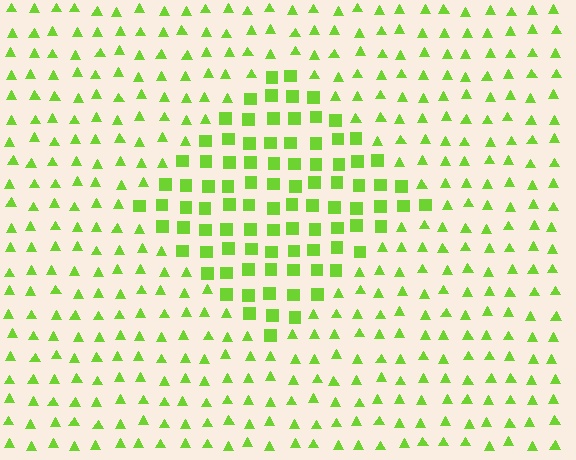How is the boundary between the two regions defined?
The boundary is defined by a change in element shape: squares inside vs. triangles outside. All elements share the same color and spacing.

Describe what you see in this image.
The image is filled with small lime elements arranged in a uniform grid. A diamond-shaped region contains squares, while the surrounding area contains triangles. The boundary is defined purely by the change in element shape.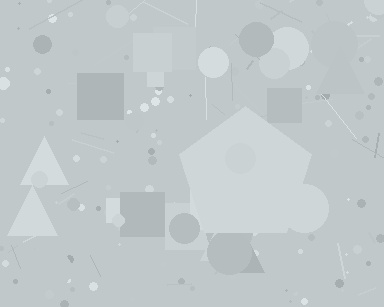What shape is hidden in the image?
A pentagon is hidden in the image.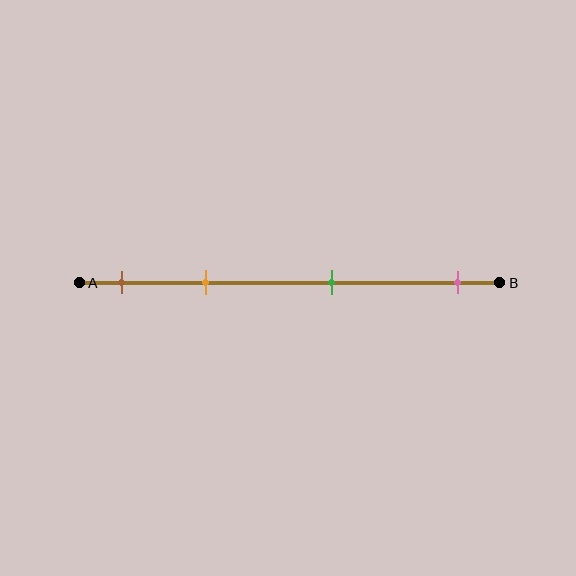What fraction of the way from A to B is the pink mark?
The pink mark is approximately 90% (0.9) of the way from A to B.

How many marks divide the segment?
There are 4 marks dividing the segment.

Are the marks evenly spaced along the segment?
No, the marks are not evenly spaced.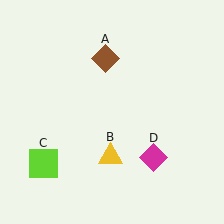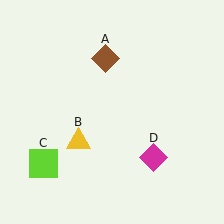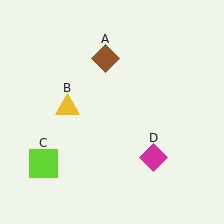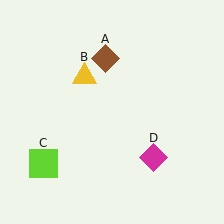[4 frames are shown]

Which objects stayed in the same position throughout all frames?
Brown diamond (object A) and lime square (object C) and magenta diamond (object D) remained stationary.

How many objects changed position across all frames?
1 object changed position: yellow triangle (object B).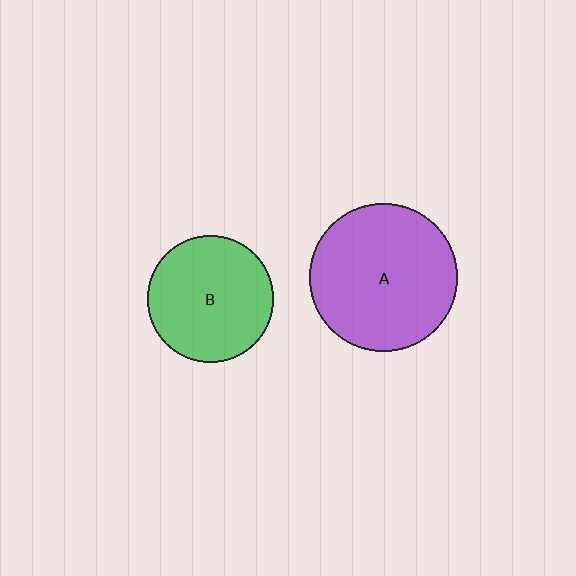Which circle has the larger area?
Circle A (purple).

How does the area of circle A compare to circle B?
Approximately 1.4 times.